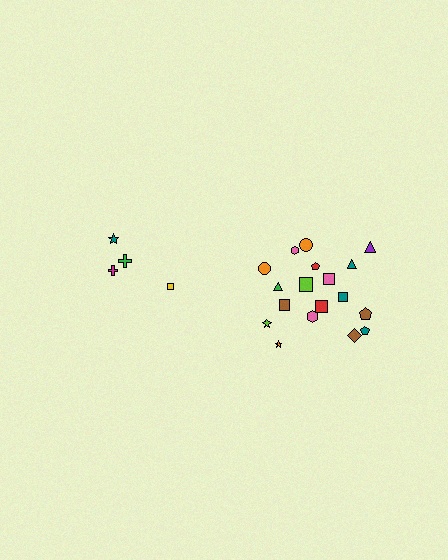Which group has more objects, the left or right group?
The right group.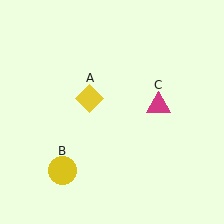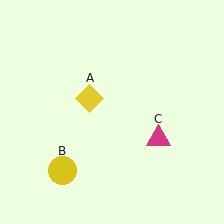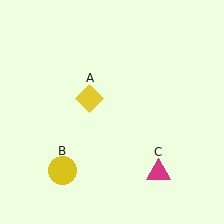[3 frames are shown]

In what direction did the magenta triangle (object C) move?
The magenta triangle (object C) moved down.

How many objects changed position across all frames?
1 object changed position: magenta triangle (object C).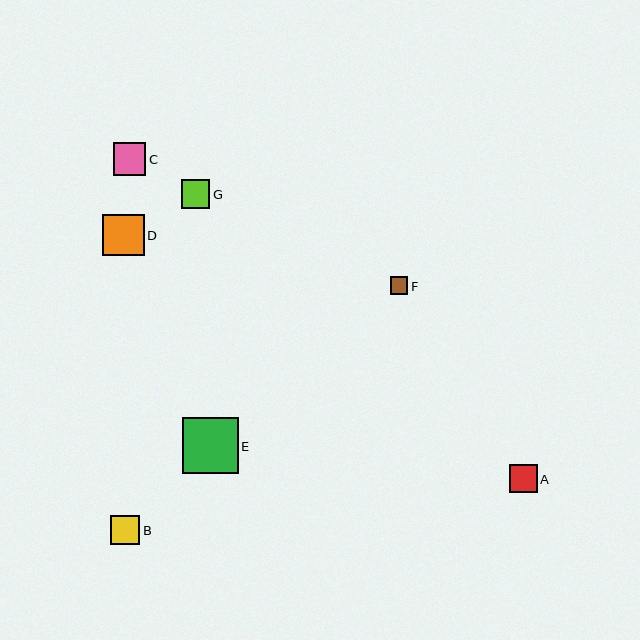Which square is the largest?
Square E is the largest with a size of approximately 56 pixels.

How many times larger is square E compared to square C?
Square E is approximately 1.7 times the size of square C.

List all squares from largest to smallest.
From largest to smallest: E, D, C, B, G, A, F.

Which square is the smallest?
Square F is the smallest with a size of approximately 17 pixels.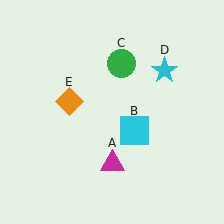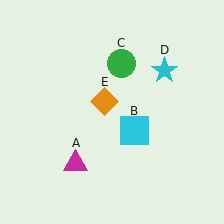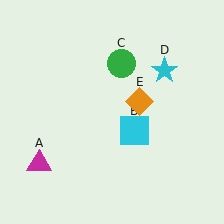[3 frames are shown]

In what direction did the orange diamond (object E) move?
The orange diamond (object E) moved right.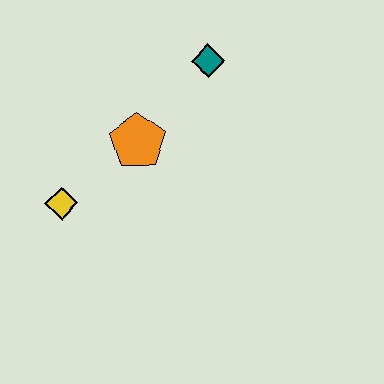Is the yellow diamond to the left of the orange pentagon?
Yes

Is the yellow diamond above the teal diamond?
No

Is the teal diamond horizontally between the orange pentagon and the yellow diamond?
No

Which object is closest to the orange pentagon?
The yellow diamond is closest to the orange pentagon.